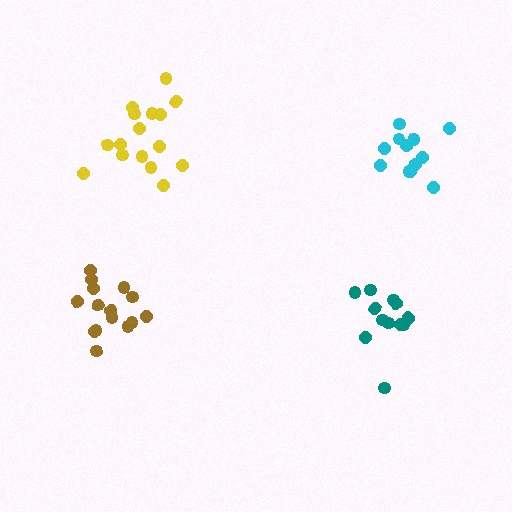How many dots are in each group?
Group 1: 12 dots, Group 2: 15 dots, Group 3: 12 dots, Group 4: 16 dots (55 total).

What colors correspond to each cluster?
The clusters are colored: teal, brown, cyan, yellow.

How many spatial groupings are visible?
There are 4 spatial groupings.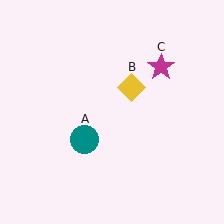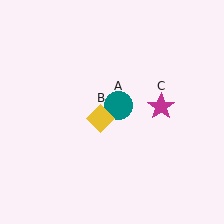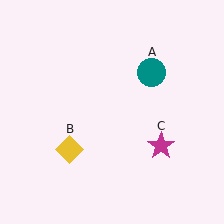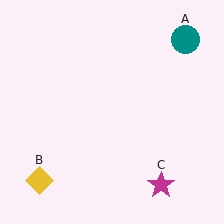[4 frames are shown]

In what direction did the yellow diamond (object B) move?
The yellow diamond (object B) moved down and to the left.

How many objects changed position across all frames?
3 objects changed position: teal circle (object A), yellow diamond (object B), magenta star (object C).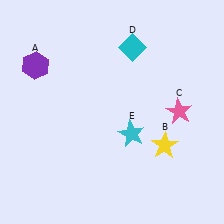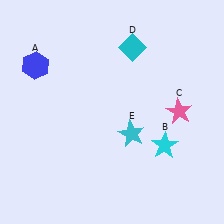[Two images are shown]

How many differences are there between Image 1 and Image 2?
There are 2 differences between the two images.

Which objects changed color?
A changed from purple to blue. B changed from yellow to cyan.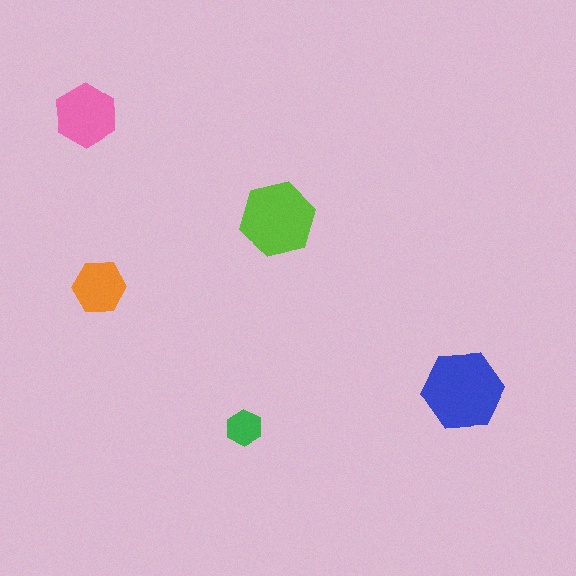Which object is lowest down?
The green hexagon is bottommost.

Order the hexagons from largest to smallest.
the blue one, the lime one, the pink one, the orange one, the green one.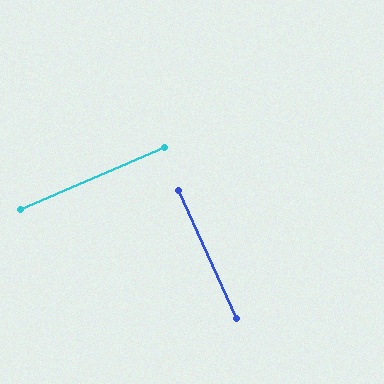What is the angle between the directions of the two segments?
Approximately 89 degrees.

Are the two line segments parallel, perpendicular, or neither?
Perpendicular — they meet at approximately 89°.